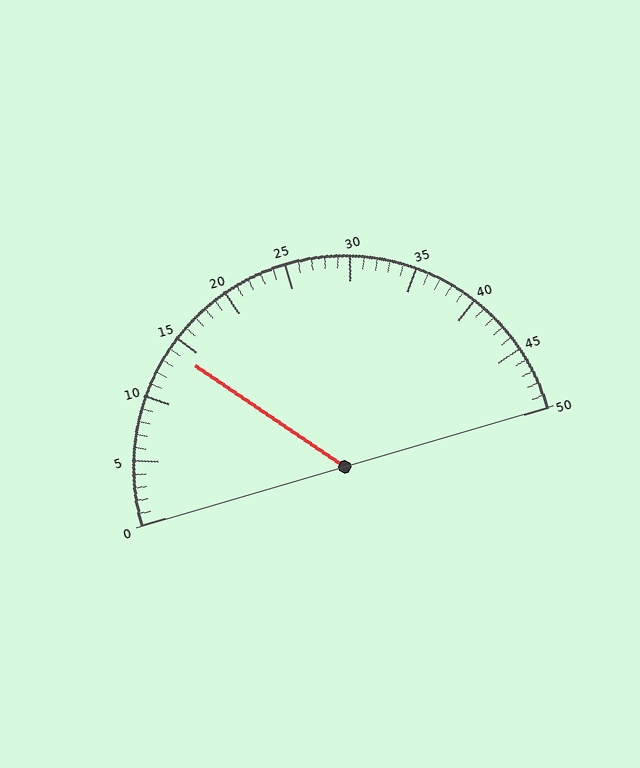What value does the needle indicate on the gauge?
The needle indicates approximately 14.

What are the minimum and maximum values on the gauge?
The gauge ranges from 0 to 50.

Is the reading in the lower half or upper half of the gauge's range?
The reading is in the lower half of the range (0 to 50).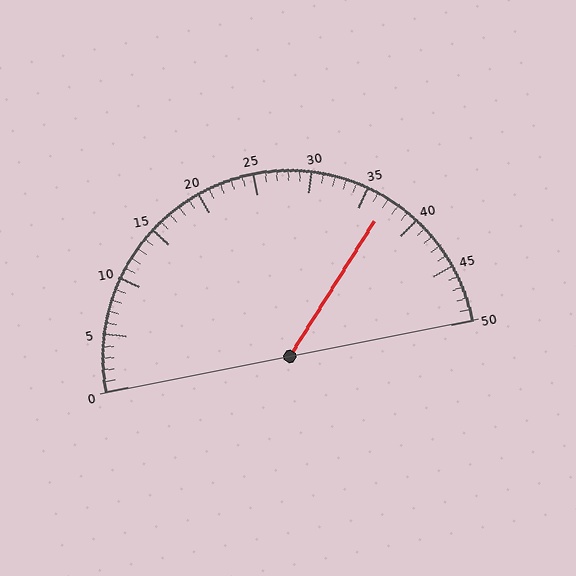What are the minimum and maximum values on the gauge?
The gauge ranges from 0 to 50.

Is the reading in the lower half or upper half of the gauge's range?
The reading is in the upper half of the range (0 to 50).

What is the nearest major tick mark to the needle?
The nearest major tick mark is 35.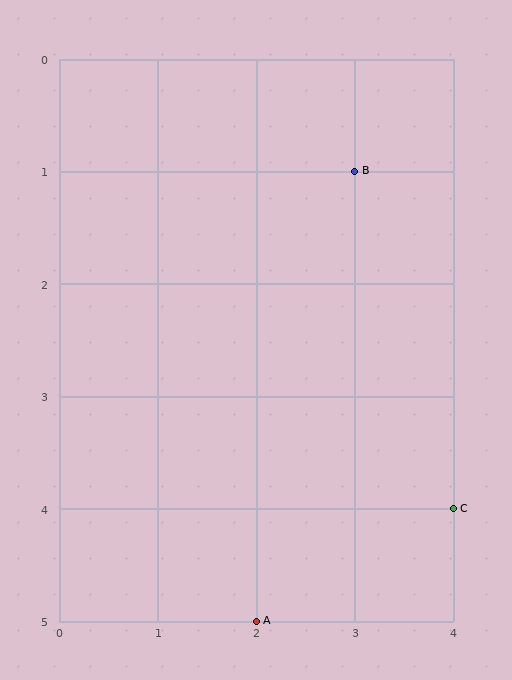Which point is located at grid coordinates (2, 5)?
Point A is at (2, 5).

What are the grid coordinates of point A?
Point A is at grid coordinates (2, 5).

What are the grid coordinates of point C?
Point C is at grid coordinates (4, 4).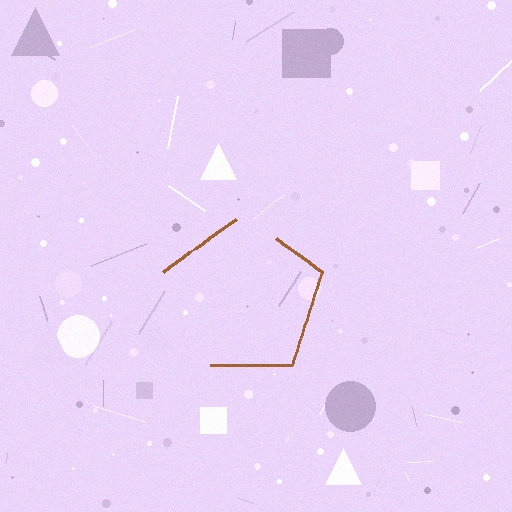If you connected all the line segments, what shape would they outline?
They would outline a pentagon.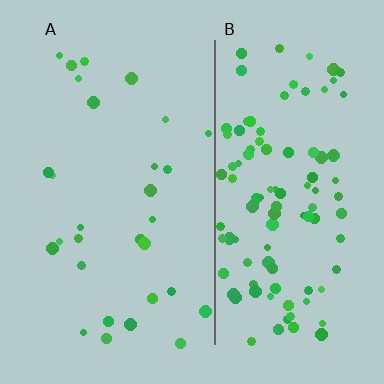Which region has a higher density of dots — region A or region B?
B (the right).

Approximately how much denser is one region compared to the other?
Approximately 3.7× — region B over region A.